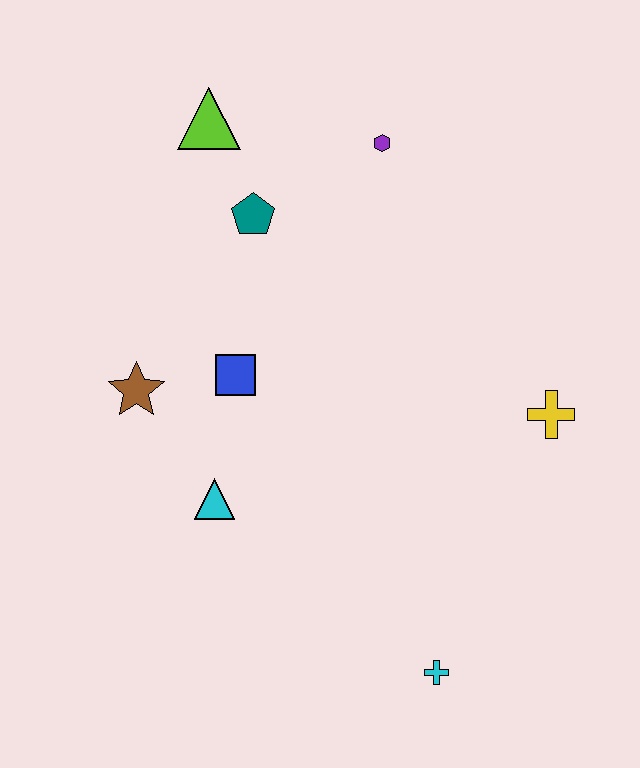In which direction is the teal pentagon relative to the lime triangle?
The teal pentagon is below the lime triangle.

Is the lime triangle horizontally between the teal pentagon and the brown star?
Yes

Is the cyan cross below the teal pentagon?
Yes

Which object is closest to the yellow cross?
The cyan cross is closest to the yellow cross.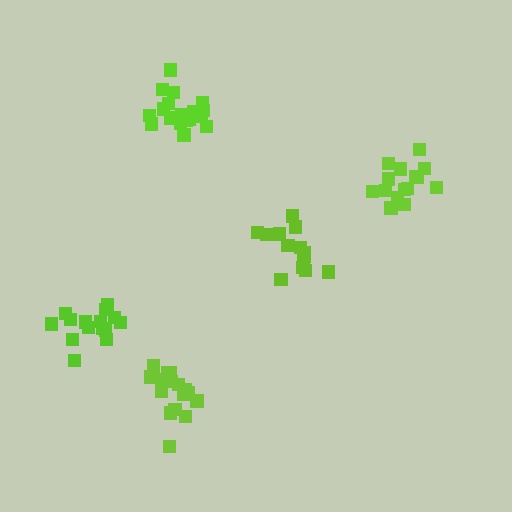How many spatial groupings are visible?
There are 5 spatial groupings.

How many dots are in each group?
Group 1: 14 dots, Group 2: 15 dots, Group 3: 19 dots, Group 4: 15 dots, Group 5: 18 dots (81 total).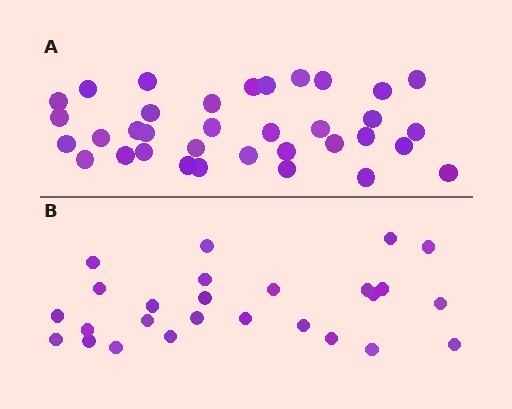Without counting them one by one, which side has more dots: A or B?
Region A (the top region) has more dots.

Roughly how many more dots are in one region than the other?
Region A has roughly 8 or so more dots than region B.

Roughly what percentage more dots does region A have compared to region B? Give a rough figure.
About 35% more.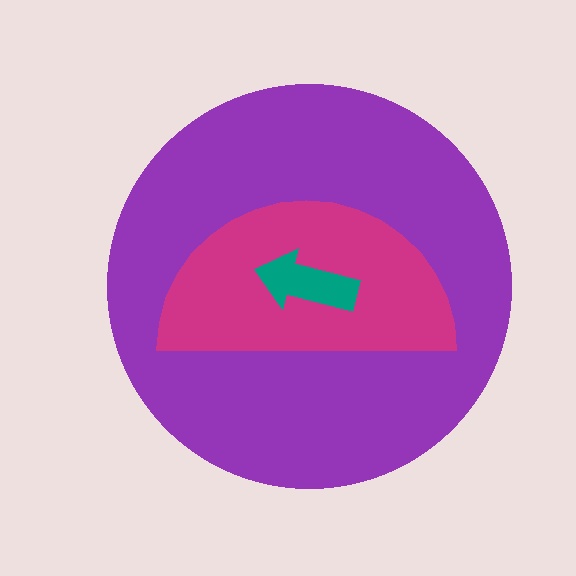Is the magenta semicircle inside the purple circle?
Yes.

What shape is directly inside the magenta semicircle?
The teal arrow.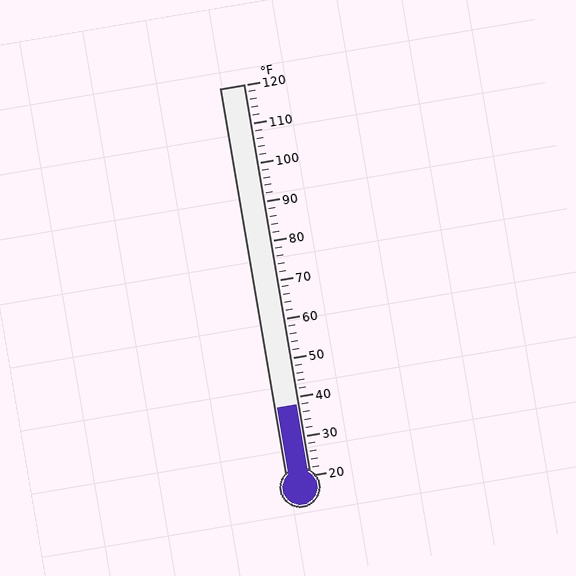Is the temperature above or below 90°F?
The temperature is below 90°F.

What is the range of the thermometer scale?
The thermometer scale ranges from 20°F to 120°F.